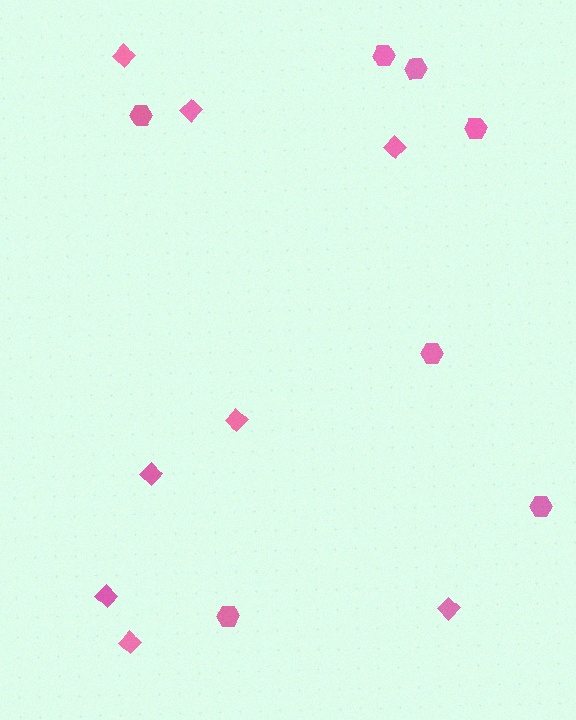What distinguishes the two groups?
There are 2 groups: one group of diamonds (8) and one group of hexagons (7).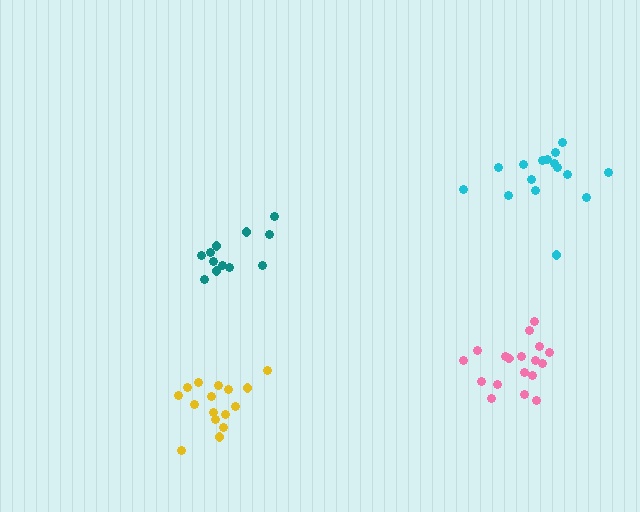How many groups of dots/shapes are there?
There are 4 groups.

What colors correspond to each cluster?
The clusters are colored: cyan, pink, teal, yellow.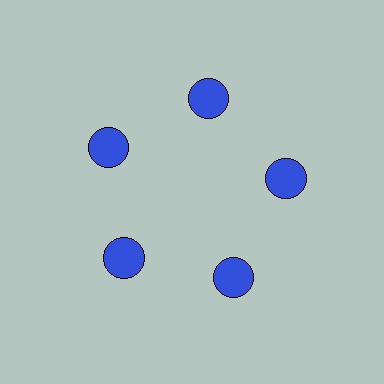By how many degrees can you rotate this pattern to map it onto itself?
The pattern maps onto itself every 72 degrees of rotation.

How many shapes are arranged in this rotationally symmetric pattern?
There are 5 shapes, arranged in 5 groups of 1.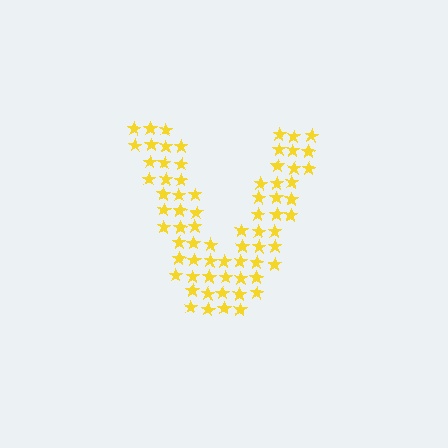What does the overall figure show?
The overall figure shows the letter V.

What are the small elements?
The small elements are stars.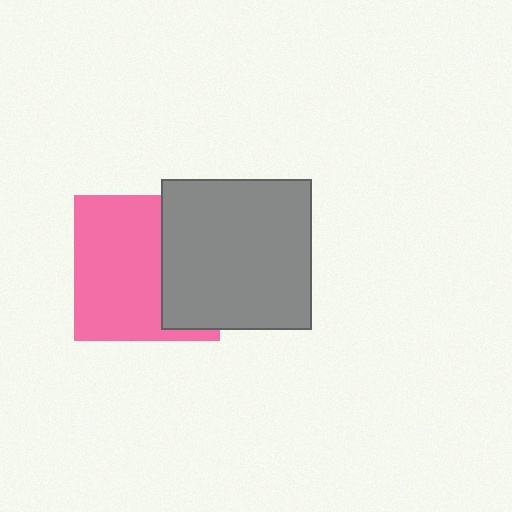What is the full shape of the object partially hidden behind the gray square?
The partially hidden object is a pink square.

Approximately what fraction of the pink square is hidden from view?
Roughly 36% of the pink square is hidden behind the gray square.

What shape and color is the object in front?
The object in front is a gray square.